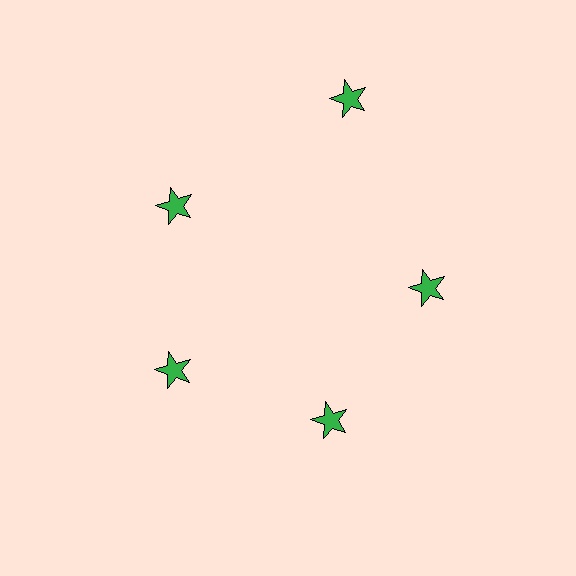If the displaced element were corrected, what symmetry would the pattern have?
It would have 5-fold rotational symmetry — the pattern would map onto itself every 72 degrees.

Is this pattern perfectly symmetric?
No. The 5 green stars are arranged in a ring, but one element near the 1 o'clock position is pushed outward from the center, breaking the 5-fold rotational symmetry.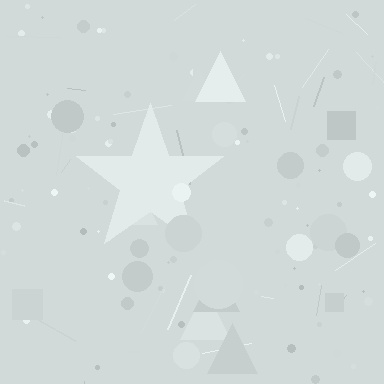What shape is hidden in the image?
A star is hidden in the image.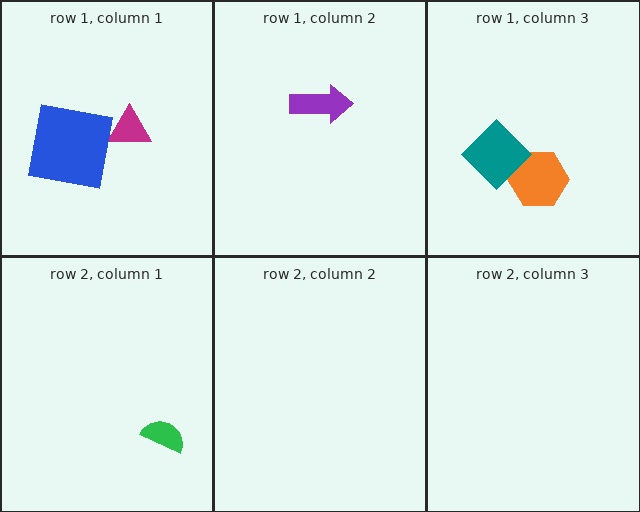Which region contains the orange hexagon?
The row 1, column 3 region.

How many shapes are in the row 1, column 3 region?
2.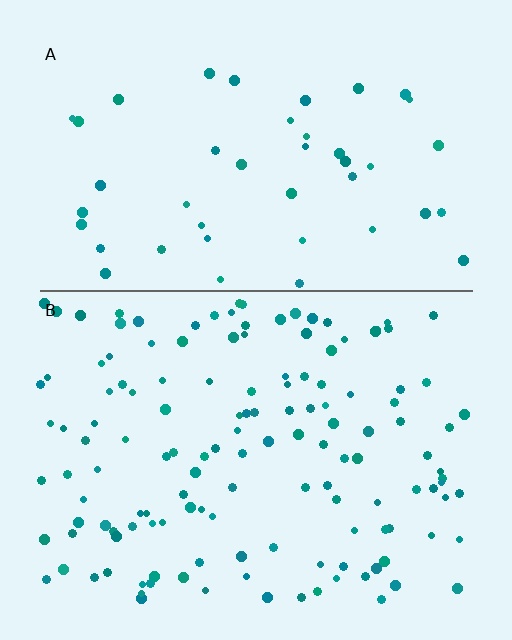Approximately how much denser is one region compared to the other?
Approximately 3.1× — region B over region A.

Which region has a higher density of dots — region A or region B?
B (the bottom).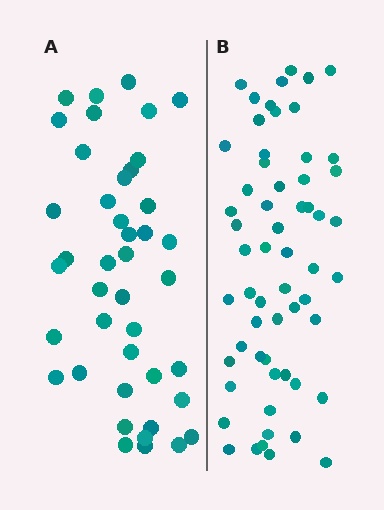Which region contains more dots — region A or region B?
Region B (the right region) has more dots.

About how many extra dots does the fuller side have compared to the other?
Region B has approximately 15 more dots than region A.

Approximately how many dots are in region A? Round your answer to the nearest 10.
About 40 dots. (The exact count is 42, which rounds to 40.)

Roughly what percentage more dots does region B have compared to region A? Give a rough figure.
About 40% more.